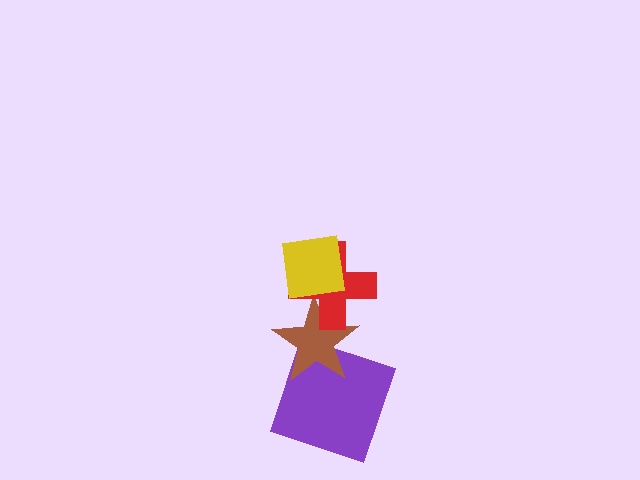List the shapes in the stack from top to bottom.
From top to bottom: the yellow square, the red cross, the brown star, the purple square.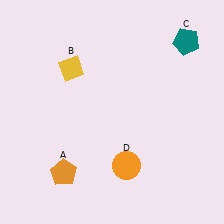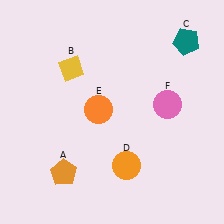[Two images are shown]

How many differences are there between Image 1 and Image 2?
There are 2 differences between the two images.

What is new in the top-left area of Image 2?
An orange circle (E) was added in the top-left area of Image 2.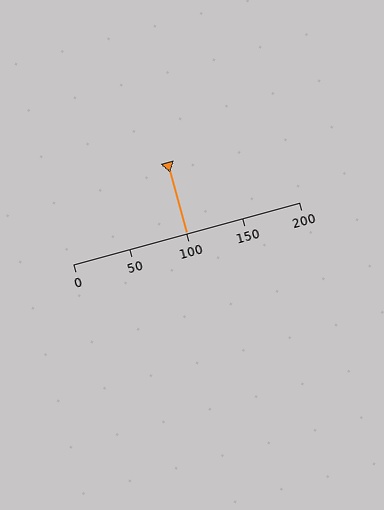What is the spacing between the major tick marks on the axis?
The major ticks are spaced 50 apart.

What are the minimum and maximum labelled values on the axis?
The axis runs from 0 to 200.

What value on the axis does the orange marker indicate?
The marker indicates approximately 100.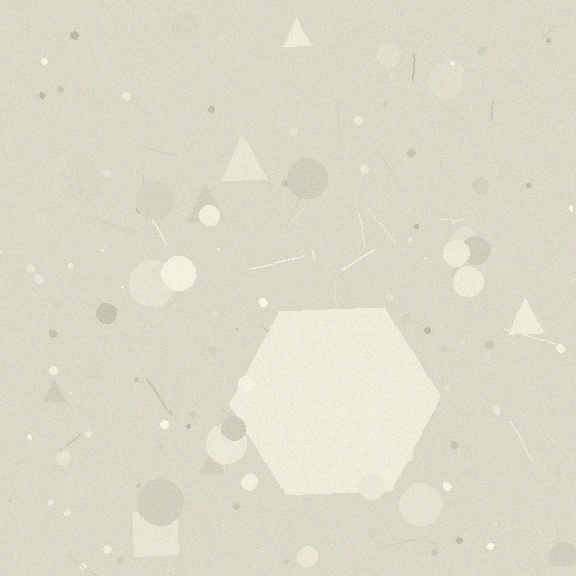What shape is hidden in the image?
A hexagon is hidden in the image.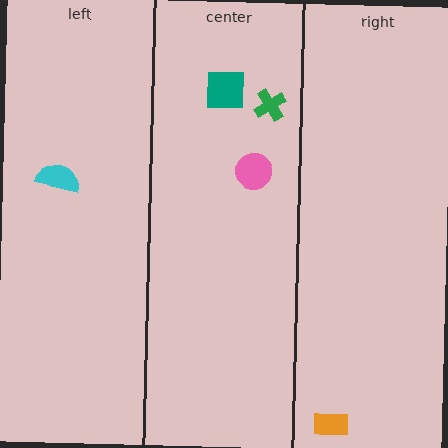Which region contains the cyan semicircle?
The left region.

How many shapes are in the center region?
3.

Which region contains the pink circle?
The center region.